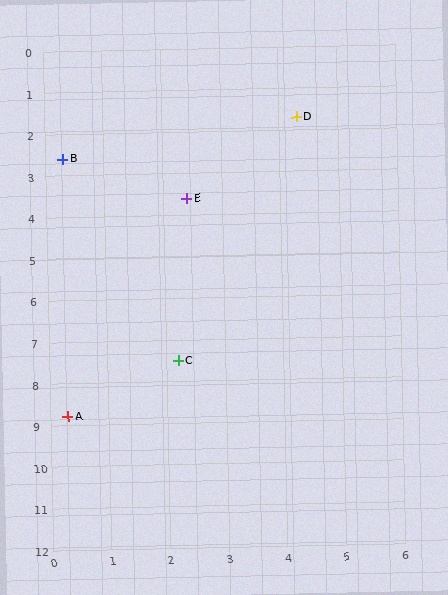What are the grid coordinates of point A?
Point A is at approximately (0.3, 8.8).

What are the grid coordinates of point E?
Point E is at approximately (2.4, 3.6).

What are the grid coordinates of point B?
Point B is at approximately (0.3, 2.6).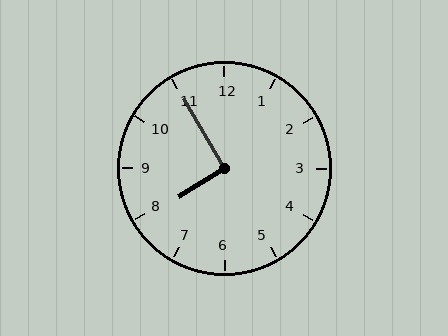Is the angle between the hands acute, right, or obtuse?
It is right.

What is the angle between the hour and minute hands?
Approximately 92 degrees.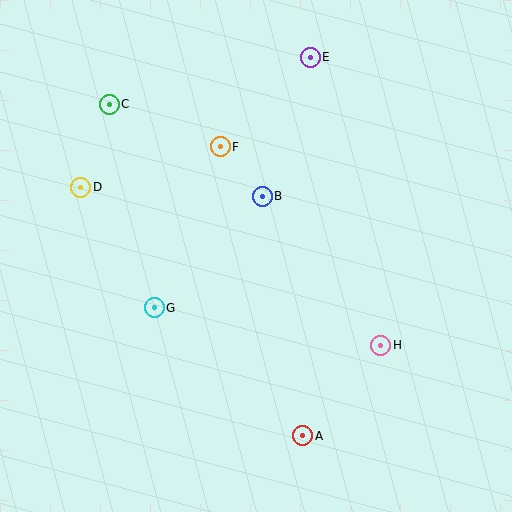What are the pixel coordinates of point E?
Point E is at (310, 57).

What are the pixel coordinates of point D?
Point D is at (81, 187).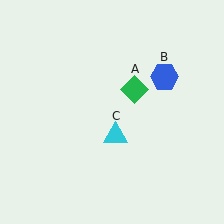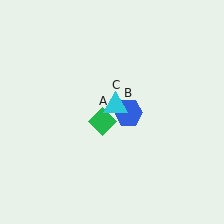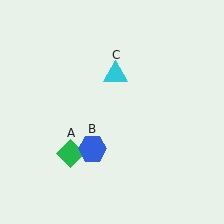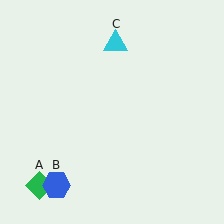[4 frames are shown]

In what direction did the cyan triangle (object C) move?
The cyan triangle (object C) moved up.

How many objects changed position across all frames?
3 objects changed position: green diamond (object A), blue hexagon (object B), cyan triangle (object C).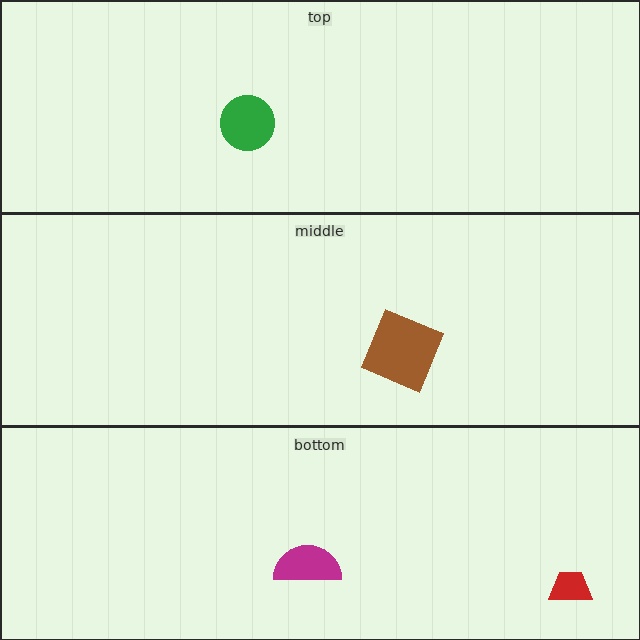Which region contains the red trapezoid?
The bottom region.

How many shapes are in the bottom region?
2.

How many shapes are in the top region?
1.